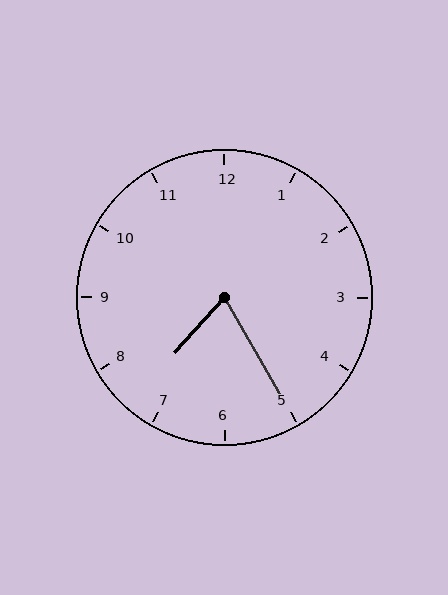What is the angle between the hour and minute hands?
Approximately 72 degrees.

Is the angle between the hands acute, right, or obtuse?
It is acute.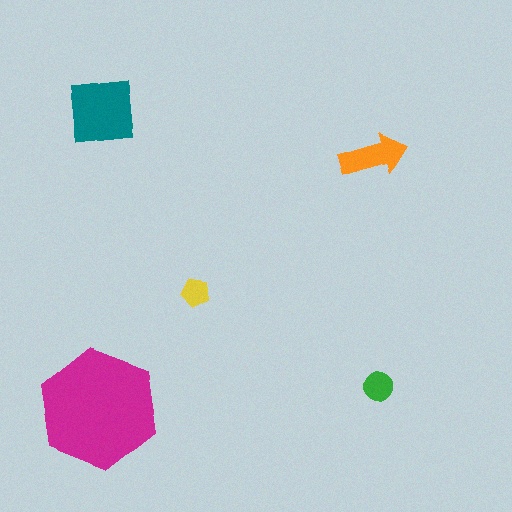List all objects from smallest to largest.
The yellow pentagon, the green circle, the orange arrow, the teal square, the magenta hexagon.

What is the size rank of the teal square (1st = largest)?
2nd.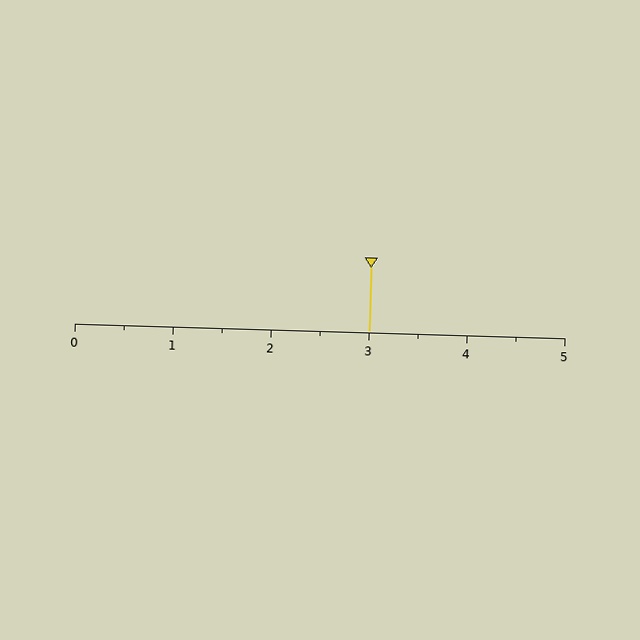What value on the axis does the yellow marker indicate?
The marker indicates approximately 3.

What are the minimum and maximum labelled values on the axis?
The axis runs from 0 to 5.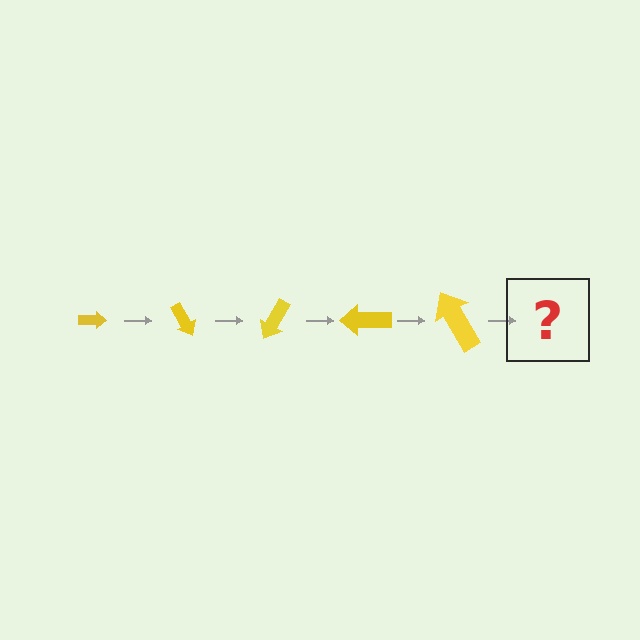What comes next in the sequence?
The next element should be an arrow, larger than the previous one and rotated 300 degrees from the start.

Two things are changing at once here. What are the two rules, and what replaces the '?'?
The two rules are that the arrow grows larger each step and it rotates 60 degrees each step. The '?' should be an arrow, larger than the previous one and rotated 300 degrees from the start.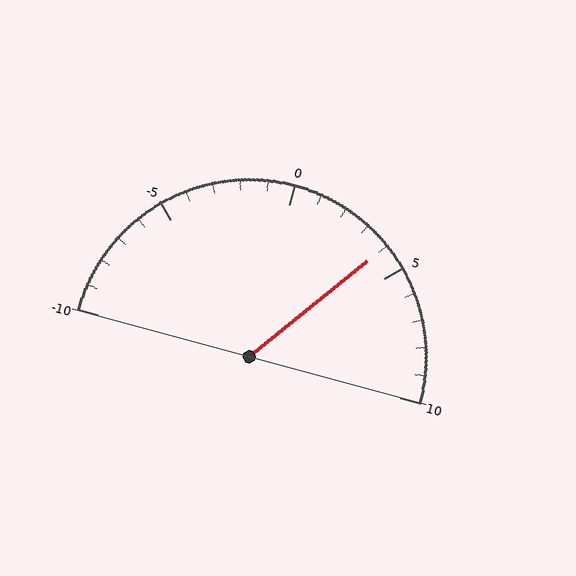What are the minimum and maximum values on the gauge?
The gauge ranges from -10 to 10.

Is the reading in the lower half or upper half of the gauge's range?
The reading is in the upper half of the range (-10 to 10).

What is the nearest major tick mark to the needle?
The nearest major tick mark is 5.